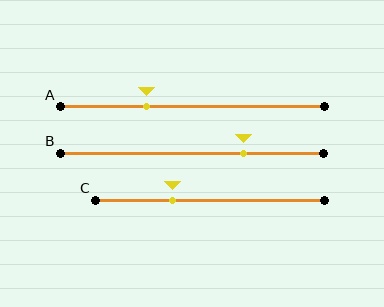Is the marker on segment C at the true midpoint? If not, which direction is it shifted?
No, the marker on segment C is shifted to the left by about 16% of the segment length.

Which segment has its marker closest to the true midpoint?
Segment C has its marker closest to the true midpoint.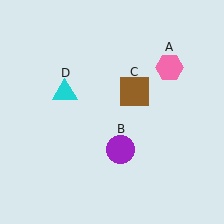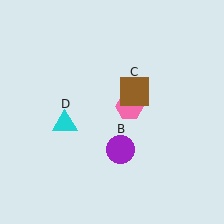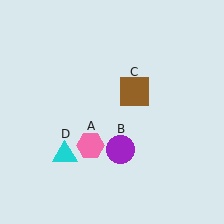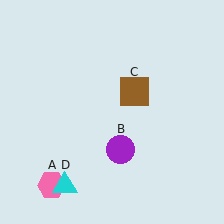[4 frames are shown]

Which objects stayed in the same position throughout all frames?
Purple circle (object B) and brown square (object C) remained stationary.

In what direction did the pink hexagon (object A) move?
The pink hexagon (object A) moved down and to the left.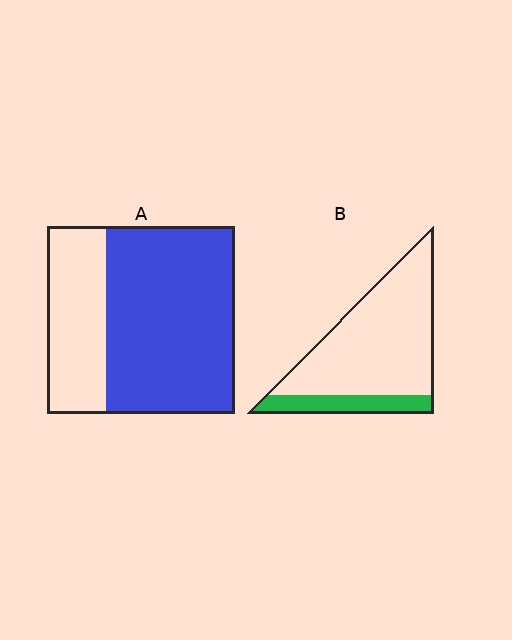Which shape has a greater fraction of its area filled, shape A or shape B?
Shape A.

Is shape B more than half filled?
No.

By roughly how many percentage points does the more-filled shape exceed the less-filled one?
By roughly 50 percentage points (A over B).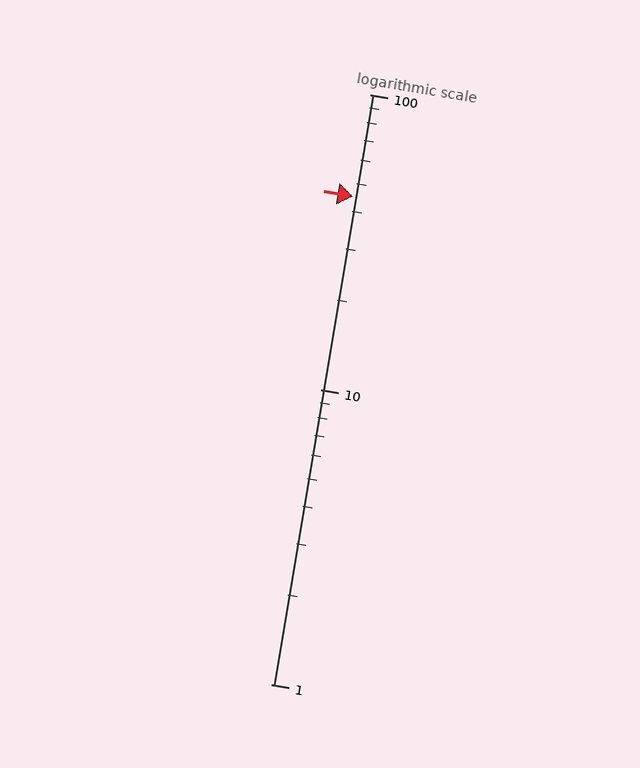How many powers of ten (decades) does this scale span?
The scale spans 2 decades, from 1 to 100.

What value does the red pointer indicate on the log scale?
The pointer indicates approximately 45.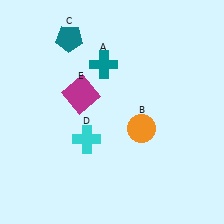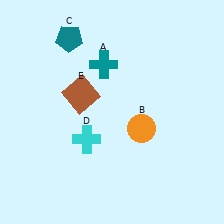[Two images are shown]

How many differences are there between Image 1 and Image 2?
There is 1 difference between the two images.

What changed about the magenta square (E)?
In Image 1, E is magenta. In Image 2, it changed to brown.